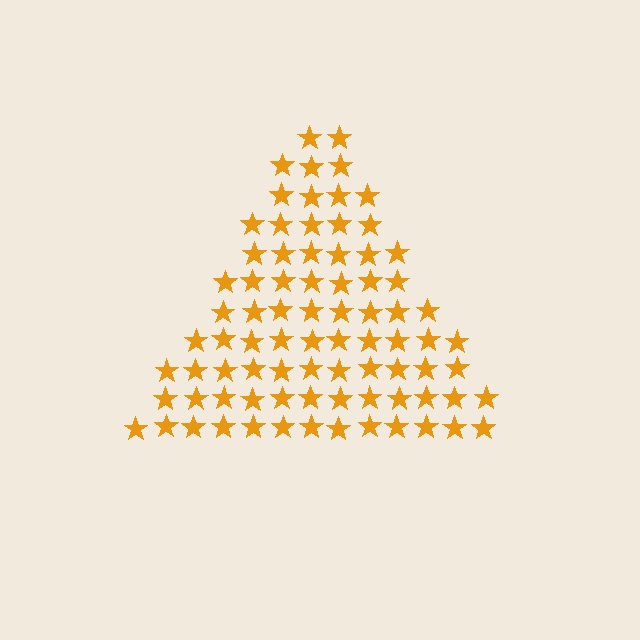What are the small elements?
The small elements are stars.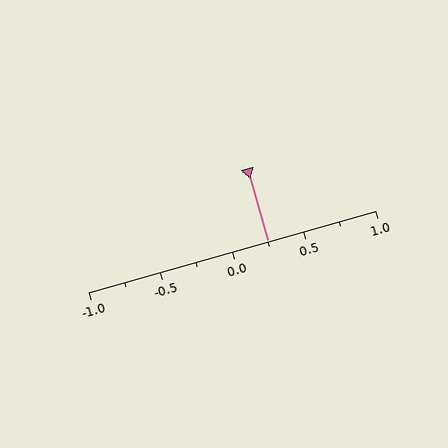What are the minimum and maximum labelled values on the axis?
The axis runs from -1.0 to 1.0.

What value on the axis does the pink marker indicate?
The marker indicates approximately 0.25.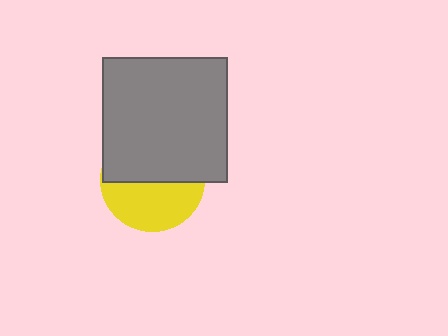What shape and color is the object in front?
The object in front is a gray square.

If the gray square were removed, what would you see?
You would see the complete yellow circle.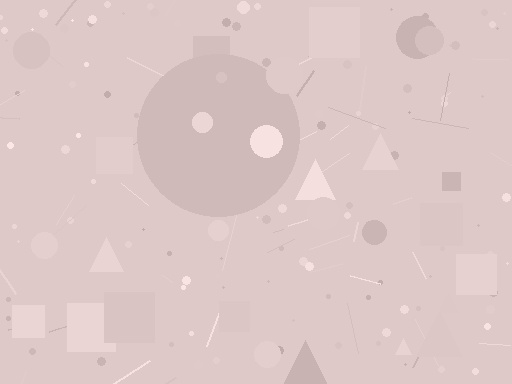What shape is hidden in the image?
A circle is hidden in the image.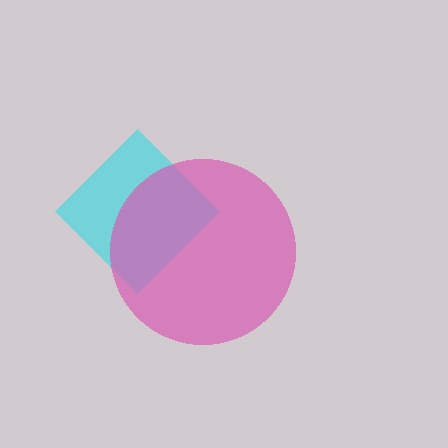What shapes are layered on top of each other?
The layered shapes are: a cyan diamond, a pink circle.